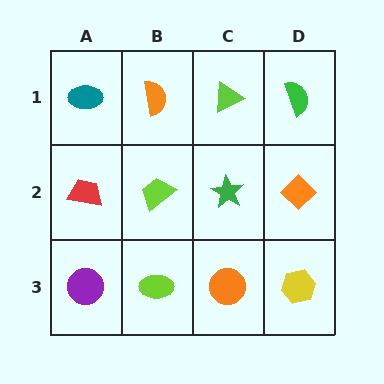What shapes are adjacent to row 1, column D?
An orange diamond (row 2, column D), a lime triangle (row 1, column C).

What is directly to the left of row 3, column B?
A purple circle.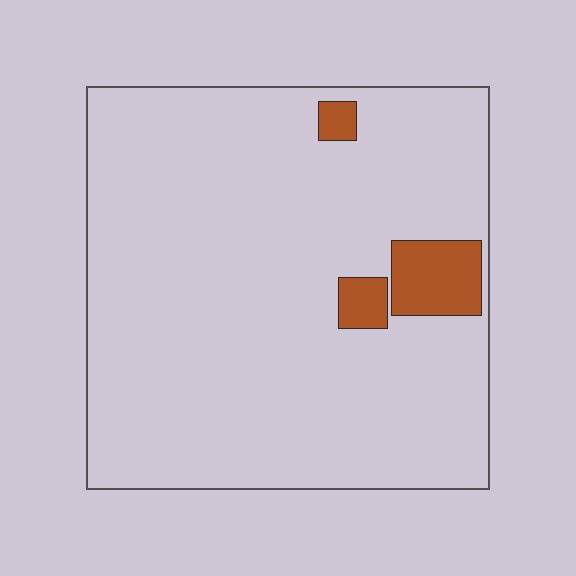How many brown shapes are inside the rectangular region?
3.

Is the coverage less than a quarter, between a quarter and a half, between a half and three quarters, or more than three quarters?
Less than a quarter.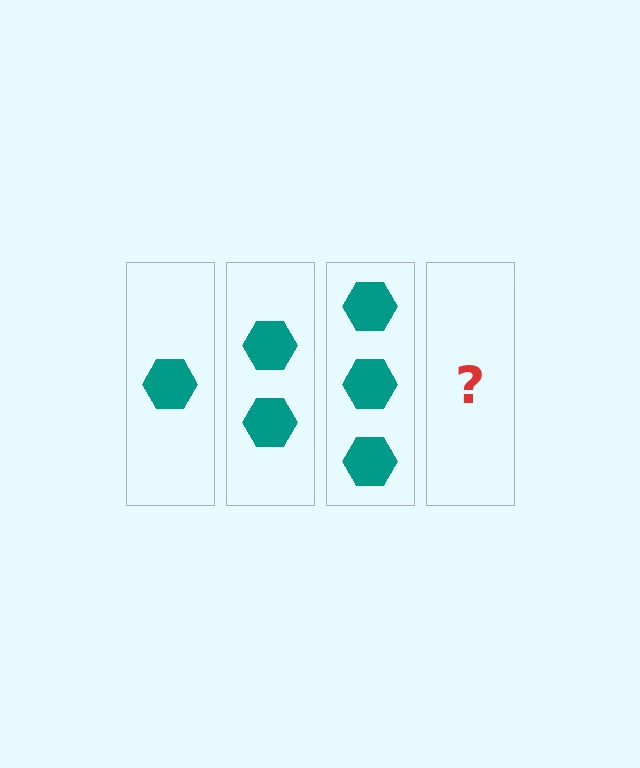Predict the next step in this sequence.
The next step is 4 hexagons.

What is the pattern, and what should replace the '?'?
The pattern is that each step adds one more hexagon. The '?' should be 4 hexagons.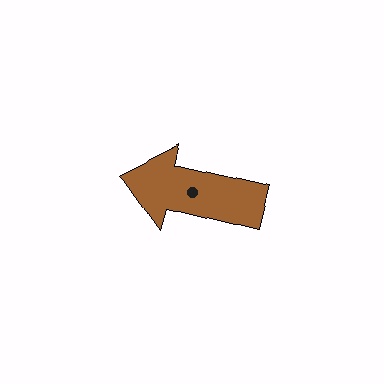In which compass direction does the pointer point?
West.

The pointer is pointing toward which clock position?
Roughly 9 o'clock.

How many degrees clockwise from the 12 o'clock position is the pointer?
Approximately 284 degrees.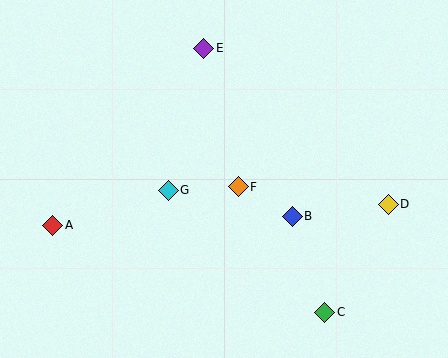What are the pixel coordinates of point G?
Point G is at (168, 190).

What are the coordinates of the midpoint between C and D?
The midpoint between C and D is at (357, 258).